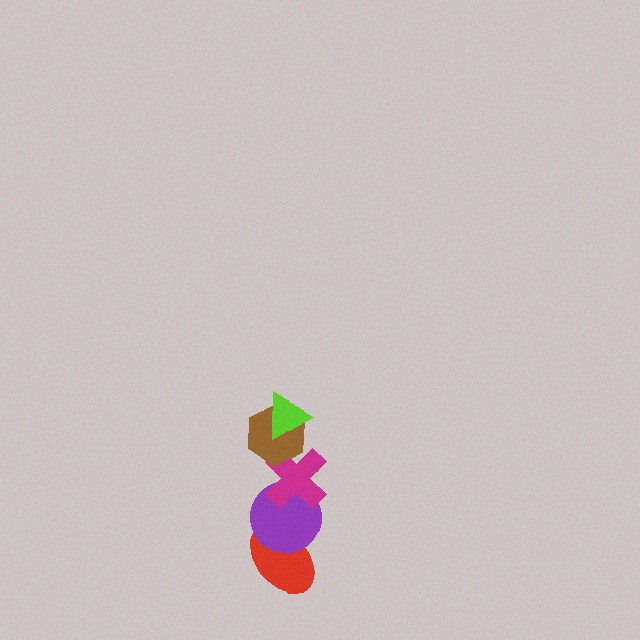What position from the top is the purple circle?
The purple circle is 4th from the top.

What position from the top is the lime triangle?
The lime triangle is 1st from the top.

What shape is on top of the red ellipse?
The purple circle is on top of the red ellipse.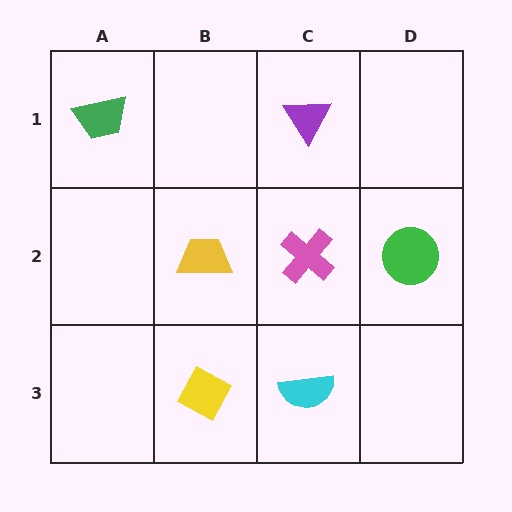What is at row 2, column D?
A green circle.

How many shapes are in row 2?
3 shapes.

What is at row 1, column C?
A purple triangle.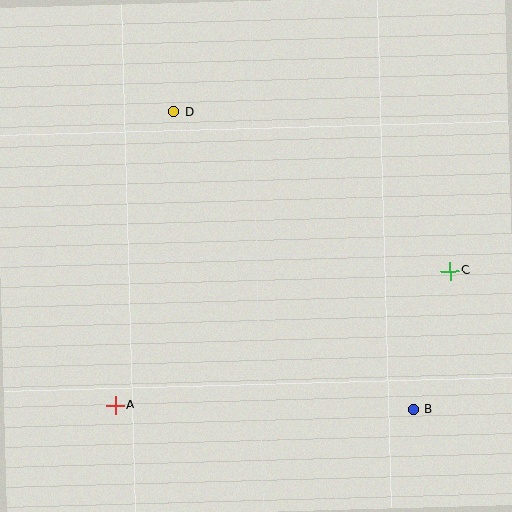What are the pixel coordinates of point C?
Point C is at (450, 271).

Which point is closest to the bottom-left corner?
Point A is closest to the bottom-left corner.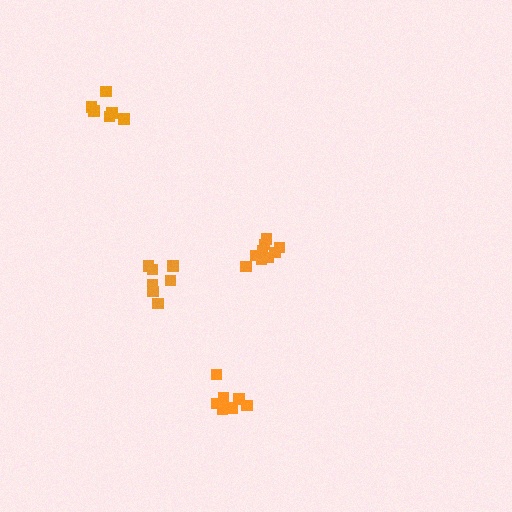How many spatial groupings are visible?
There are 4 spatial groupings.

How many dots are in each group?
Group 1: 7 dots, Group 2: 9 dots, Group 3: 7 dots, Group 4: 8 dots (31 total).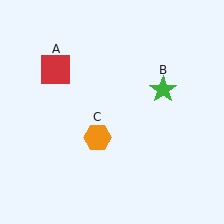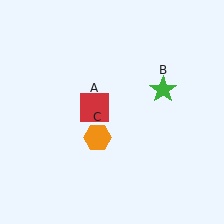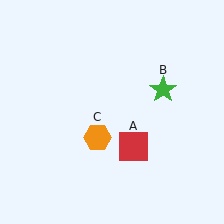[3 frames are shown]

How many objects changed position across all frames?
1 object changed position: red square (object A).